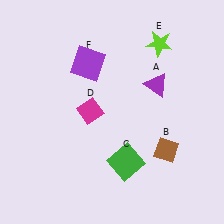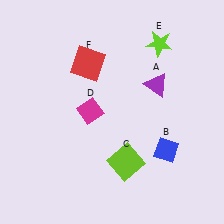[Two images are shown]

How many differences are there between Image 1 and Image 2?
There are 3 differences between the two images.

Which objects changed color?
B changed from brown to blue. C changed from green to lime. F changed from purple to red.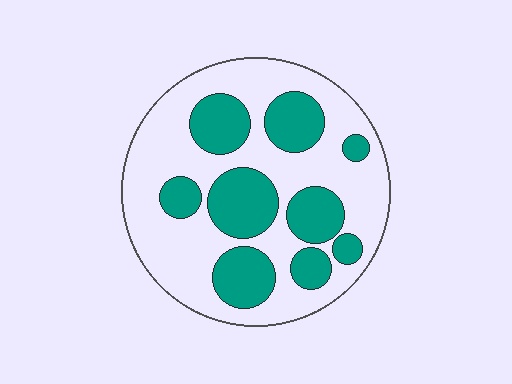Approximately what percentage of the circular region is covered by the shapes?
Approximately 35%.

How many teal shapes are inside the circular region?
9.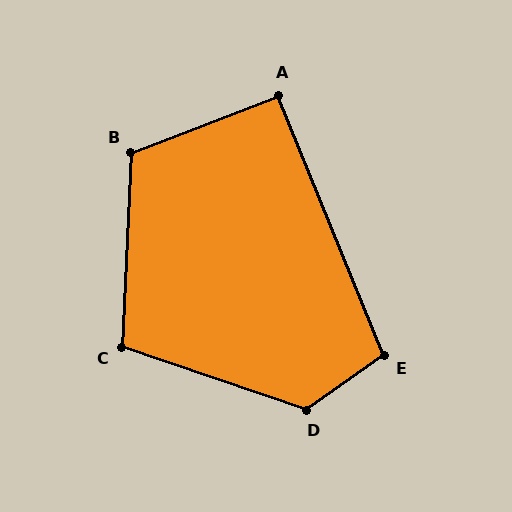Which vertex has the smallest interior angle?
A, at approximately 91 degrees.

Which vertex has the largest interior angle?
D, at approximately 126 degrees.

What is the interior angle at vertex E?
Approximately 103 degrees (obtuse).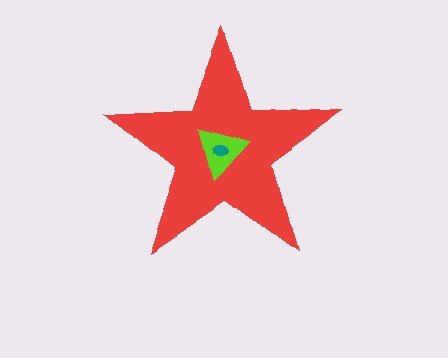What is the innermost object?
The teal ellipse.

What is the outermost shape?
The red star.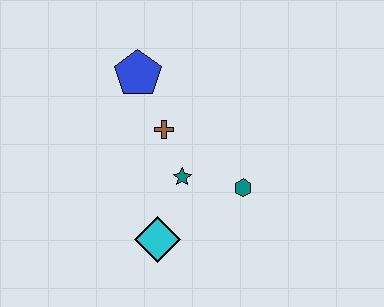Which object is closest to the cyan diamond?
The teal star is closest to the cyan diamond.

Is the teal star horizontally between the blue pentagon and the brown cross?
No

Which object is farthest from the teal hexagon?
The blue pentagon is farthest from the teal hexagon.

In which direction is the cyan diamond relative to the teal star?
The cyan diamond is below the teal star.